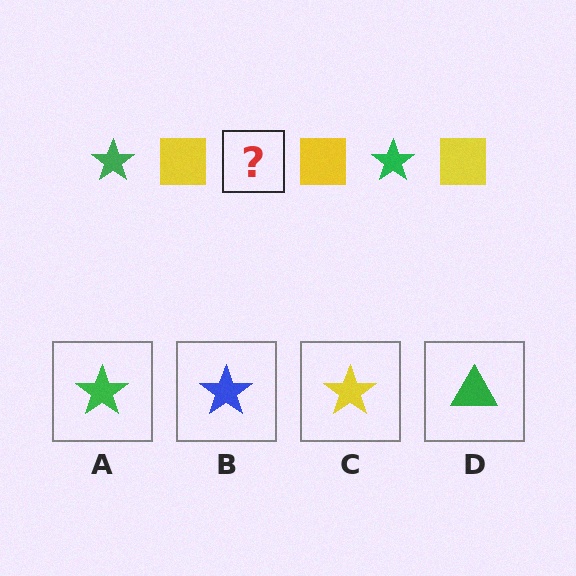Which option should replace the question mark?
Option A.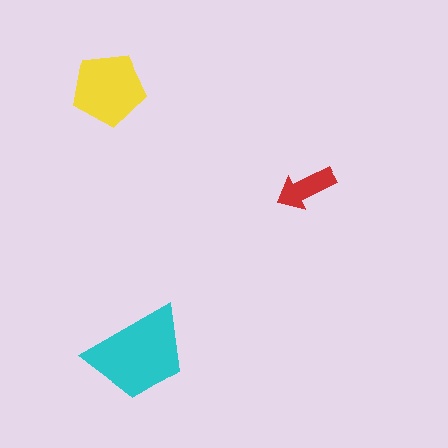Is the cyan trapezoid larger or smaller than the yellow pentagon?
Larger.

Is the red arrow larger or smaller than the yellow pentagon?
Smaller.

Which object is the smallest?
The red arrow.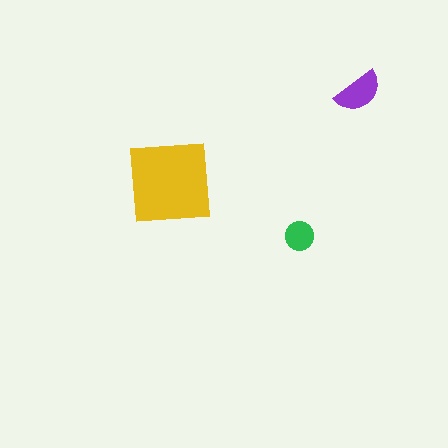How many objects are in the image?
There are 3 objects in the image.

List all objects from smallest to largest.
The green circle, the purple semicircle, the yellow square.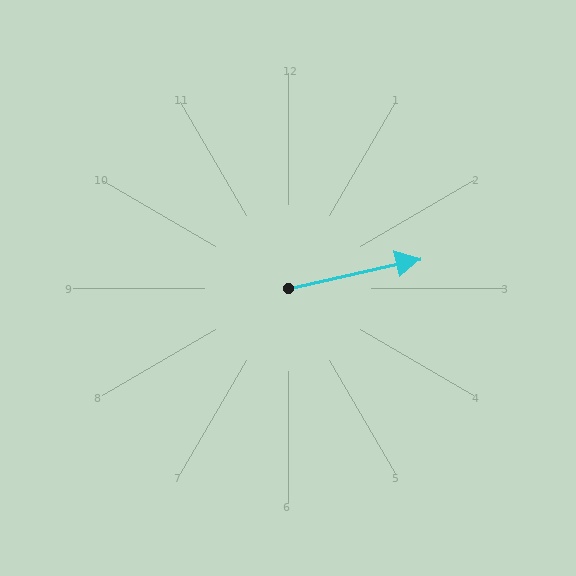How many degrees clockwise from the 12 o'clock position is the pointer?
Approximately 77 degrees.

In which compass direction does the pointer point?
East.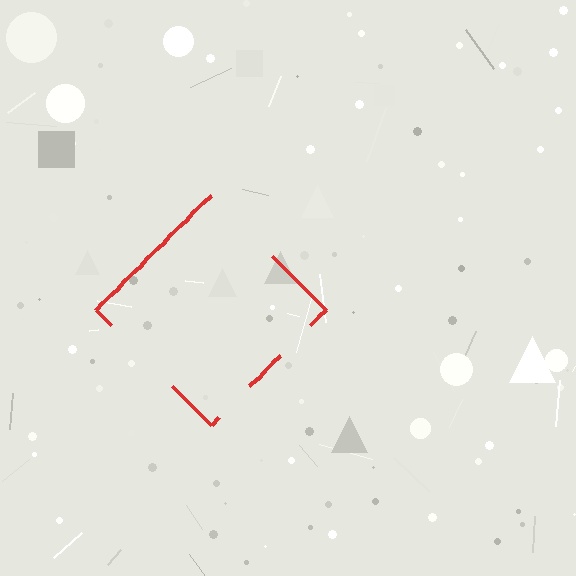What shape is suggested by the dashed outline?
The dashed outline suggests a diamond.